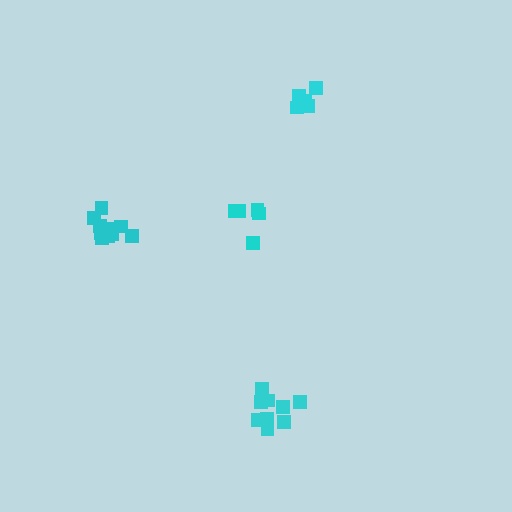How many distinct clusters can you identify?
There are 4 distinct clusters.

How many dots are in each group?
Group 1: 11 dots, Group 2: 5 dots, Group 3: 10 dots, Group 4: 5 dots (31 total).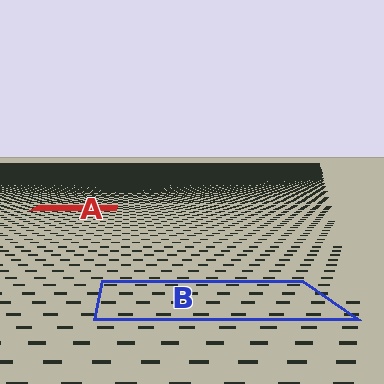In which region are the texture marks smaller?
The texture marks are smaller in region A, because it is farther away.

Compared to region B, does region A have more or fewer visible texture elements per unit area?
Region A has more texture elements per unit area — they are packed more densely because it is farther away.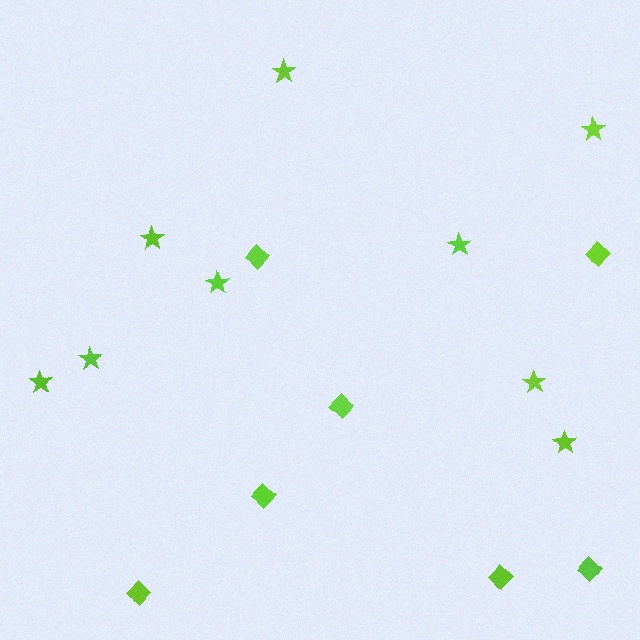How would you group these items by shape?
There are 2 groups: one group of diamonds (7) and one group of stars (9).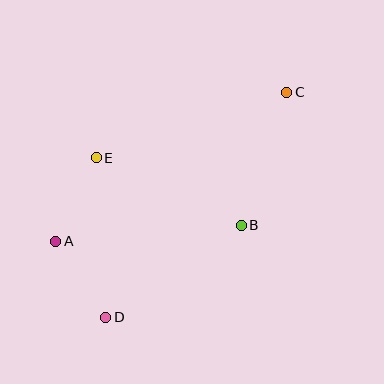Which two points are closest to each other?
Points A and D are closest to each other.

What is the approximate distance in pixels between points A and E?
The distance between A and E is approximately 93 pixels.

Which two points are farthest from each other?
Points C and D are farthest from each other.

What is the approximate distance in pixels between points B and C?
The distance between B and C is approximately 141 pixels.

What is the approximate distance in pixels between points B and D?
The distance between B and D is approximately 164 pixels.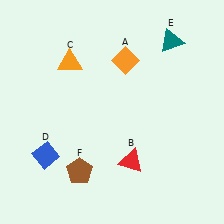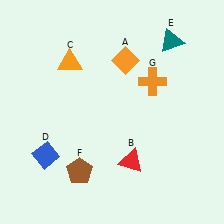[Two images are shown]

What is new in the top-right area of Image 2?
An orange cross (G) was added in the top-right area of Image 2.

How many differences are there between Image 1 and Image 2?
There is 1 difference between the two images.